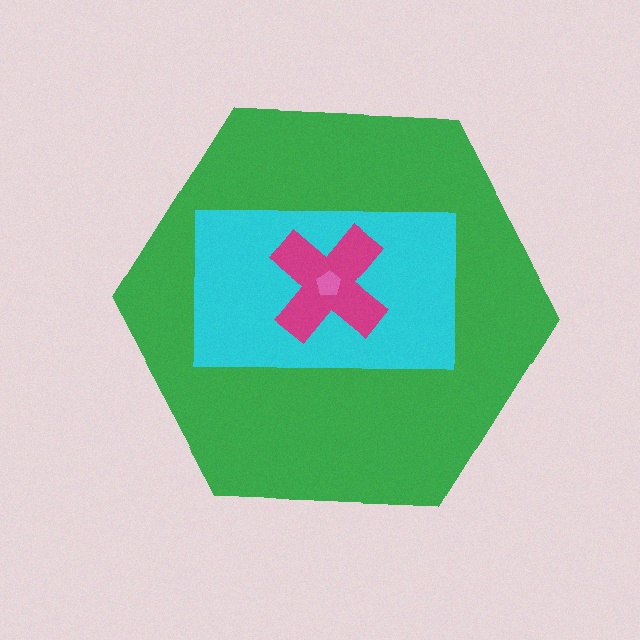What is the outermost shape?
The green hexagon.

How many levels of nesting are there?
4.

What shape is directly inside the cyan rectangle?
The magenta cross.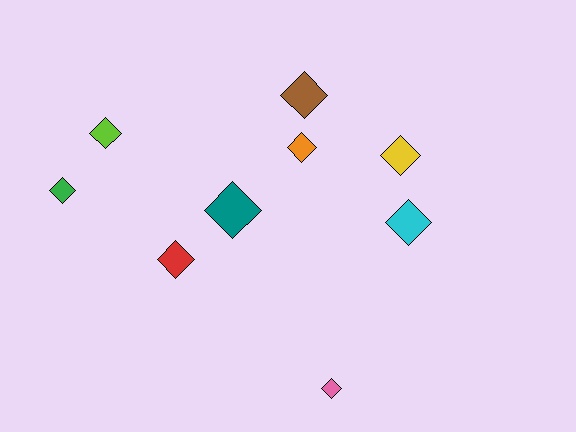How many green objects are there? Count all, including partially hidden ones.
There is 1 green object.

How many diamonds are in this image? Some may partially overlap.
There are 9 diamonds.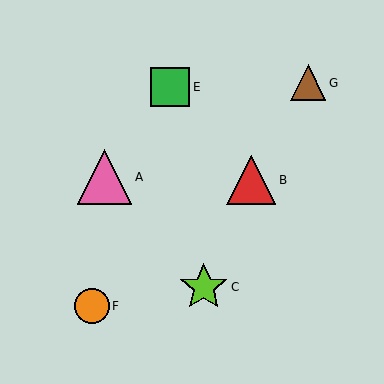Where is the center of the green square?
The center of the green square is at (170, 87).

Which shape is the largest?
The pink triangle (labeled A) is the largest.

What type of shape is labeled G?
Shape G is a brown triangle.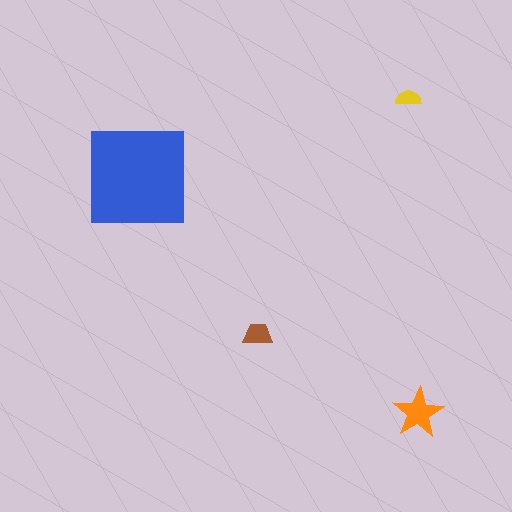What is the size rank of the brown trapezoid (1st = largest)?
3rd.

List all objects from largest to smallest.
The blue square, the orange star, the brown trapezoid, the yellow semicircle.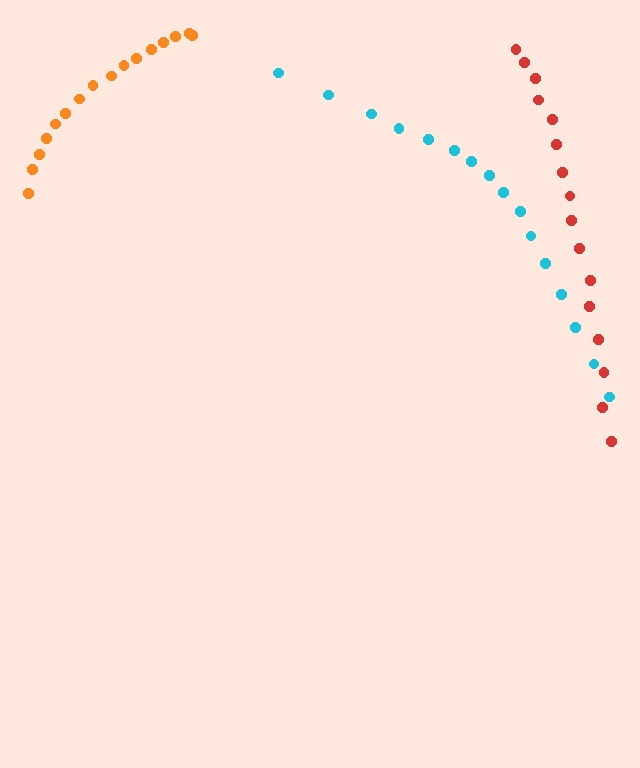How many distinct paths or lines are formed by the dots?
There are 3 distinct paths.